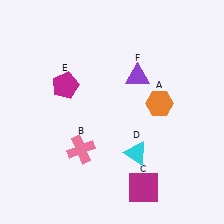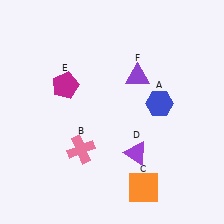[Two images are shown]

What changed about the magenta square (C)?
In Image 1, C is magenta. In Image 2, it changed to orange.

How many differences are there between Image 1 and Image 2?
There are 3 differences between the two images.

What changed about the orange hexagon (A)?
In Image 1, A is orange. In Image 2, it changed to blue.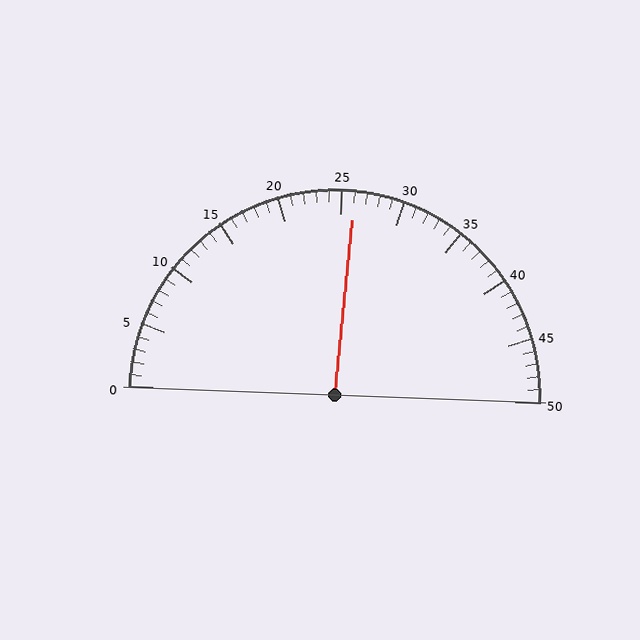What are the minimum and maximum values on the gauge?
The gauge ranges from 0 to 50.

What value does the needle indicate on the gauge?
The needle indicates approximately 26.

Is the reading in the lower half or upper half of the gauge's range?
The reading is in the upper half of the range (0 to 50).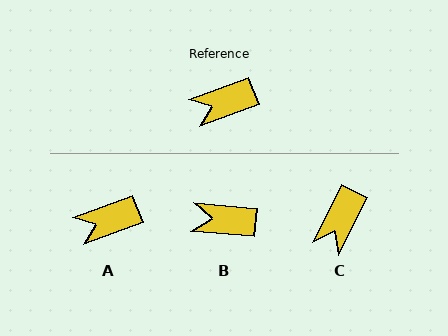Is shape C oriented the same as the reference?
No, it is off by about 43 degrees.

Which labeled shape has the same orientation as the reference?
A.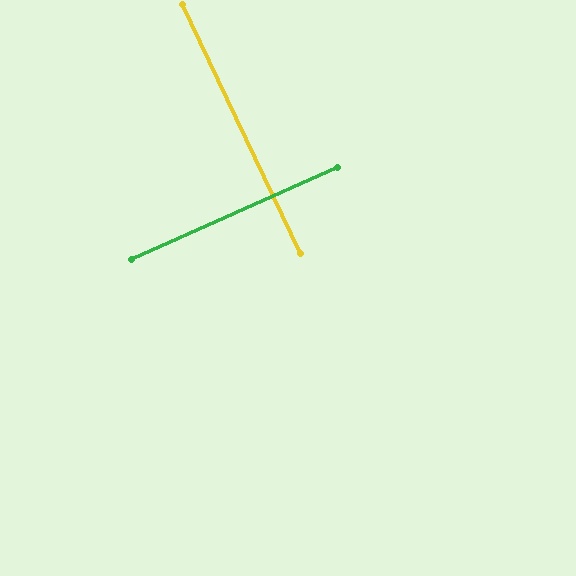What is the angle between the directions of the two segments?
Approximately 89 degrees.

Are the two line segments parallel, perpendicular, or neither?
Perpendicular — they meet at approximately 89°.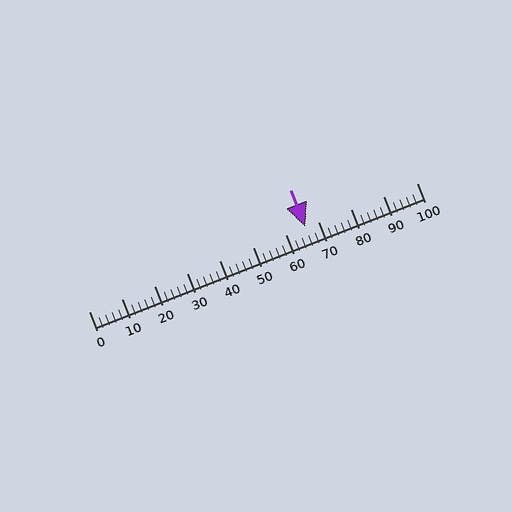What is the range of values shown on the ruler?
The ruler shows values from 0 to 100.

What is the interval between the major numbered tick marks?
The major tick marks are spaced 10 units apart.